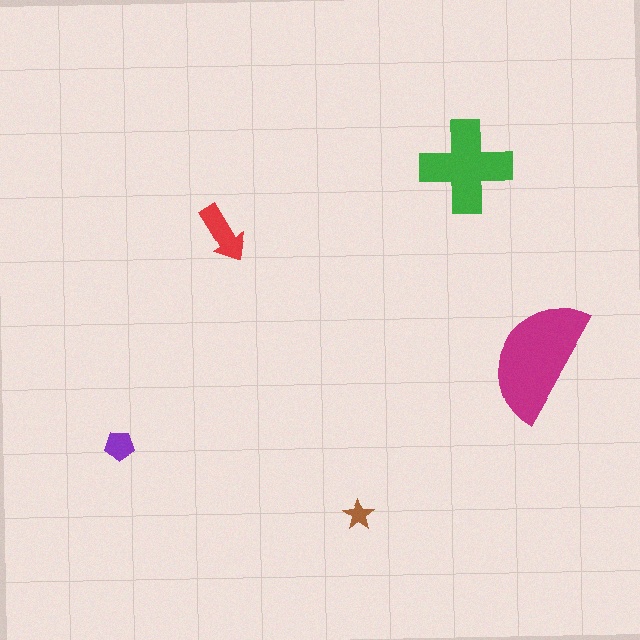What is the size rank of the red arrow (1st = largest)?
3rd.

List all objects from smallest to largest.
The brown star, the purple pentagon, the red arrow, the green cross, the magenta semicircle.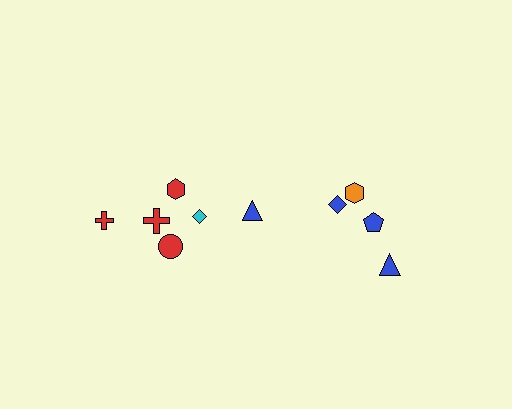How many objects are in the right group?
There are 4 objects.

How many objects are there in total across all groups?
There are 10 objects.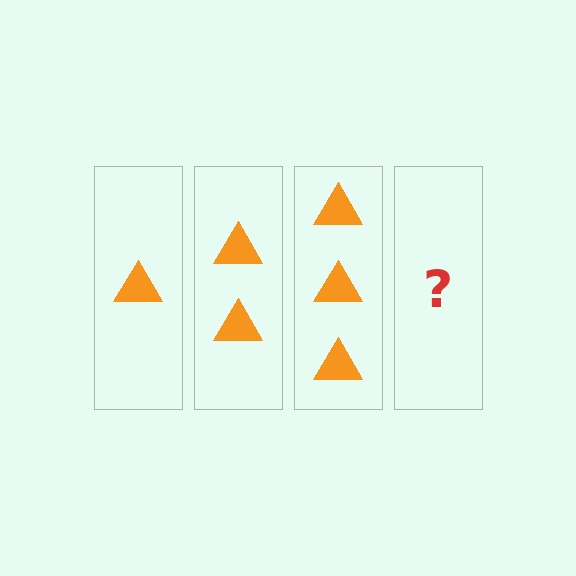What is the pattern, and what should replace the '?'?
The pattern is that each step adds one more triangle. The '?' should be 4 triangles.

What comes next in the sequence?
The next element should be 4 triangles.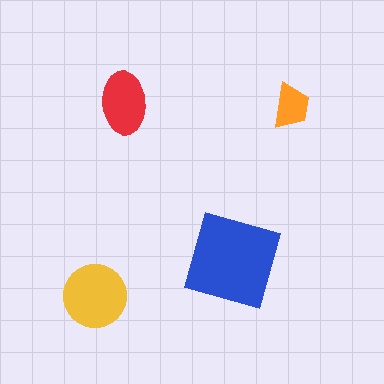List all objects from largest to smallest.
The blue diamond, the yellow circle, the red ellipse, the orange trapezoid.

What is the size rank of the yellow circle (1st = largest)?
2nd.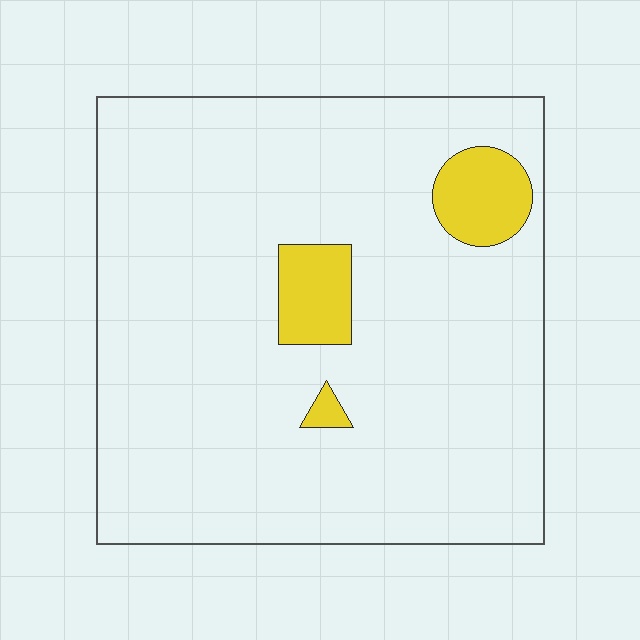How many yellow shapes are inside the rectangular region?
3.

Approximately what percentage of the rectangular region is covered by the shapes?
Approximately 10%.